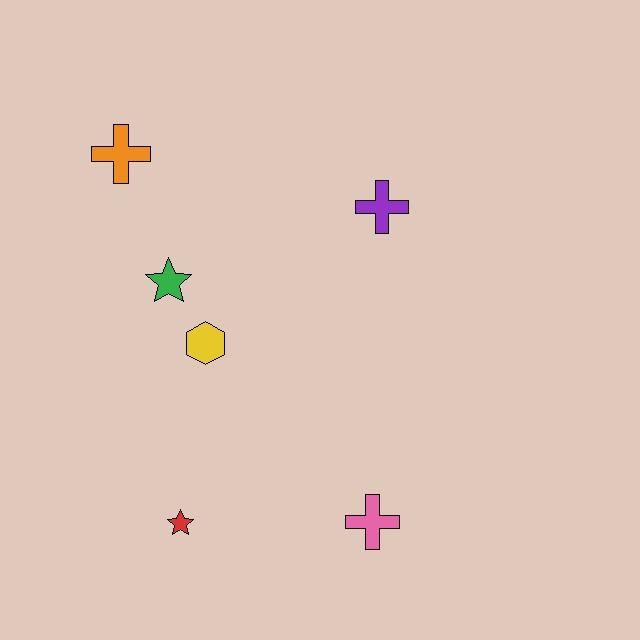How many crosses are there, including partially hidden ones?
There are 3 crosses.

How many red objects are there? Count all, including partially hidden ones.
There is 1 red object.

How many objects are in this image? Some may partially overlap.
There are 6 objects.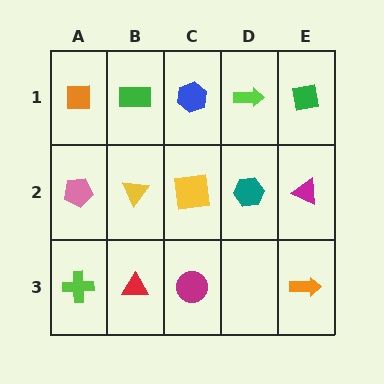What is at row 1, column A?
An orange square.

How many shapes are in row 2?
5 shapes.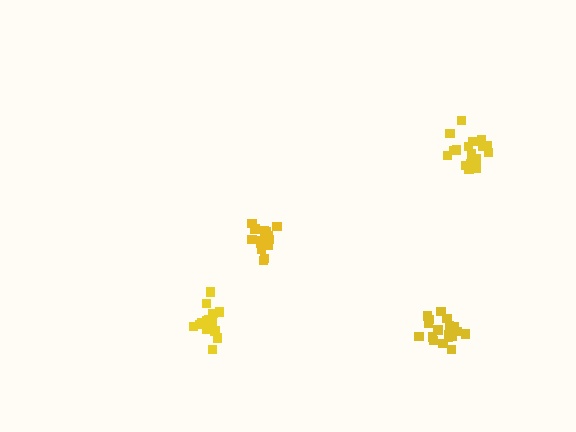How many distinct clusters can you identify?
There are 4 distinct clusters.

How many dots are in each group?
Group 1: 19 dots, Group 2: 15 dots, Group 3: 18 dots, Group 4: 14 dots (66 total).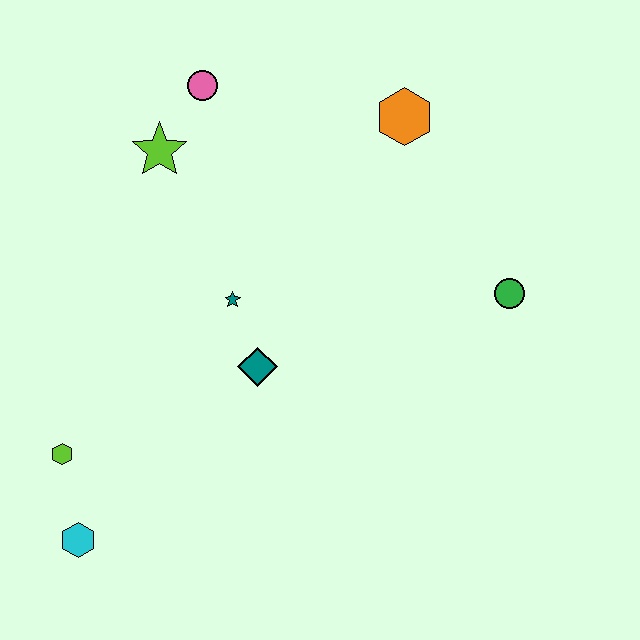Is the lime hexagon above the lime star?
No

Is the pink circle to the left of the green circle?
Yes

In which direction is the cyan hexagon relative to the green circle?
The cyan hexagon is to the left of the green circle.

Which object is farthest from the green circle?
The cyan hexagon is farthest from the green circle.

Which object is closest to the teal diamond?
The teal star is closest to the teal diamond.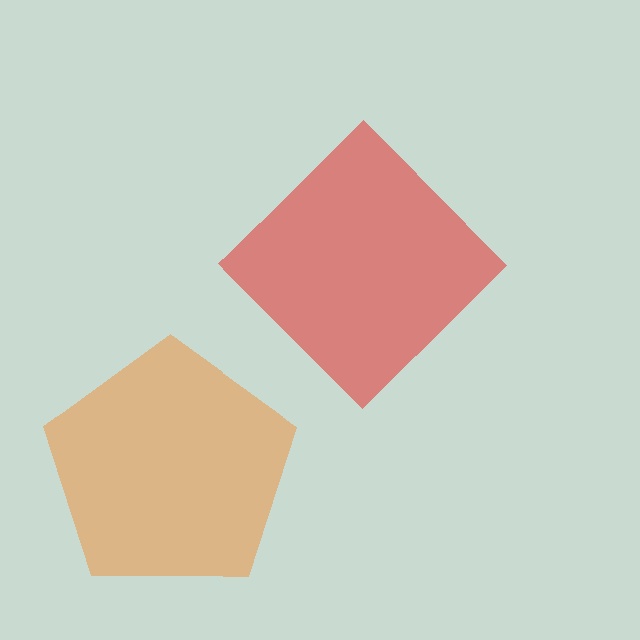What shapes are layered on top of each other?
The layered shapes are: a red diamond, an orange pentagon.